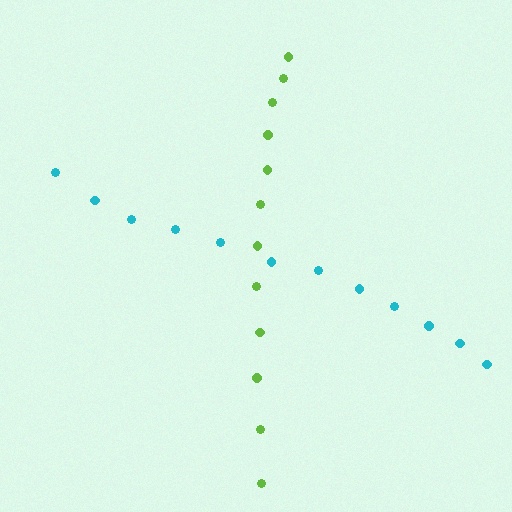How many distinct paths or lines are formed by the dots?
There are 2 distinct paths.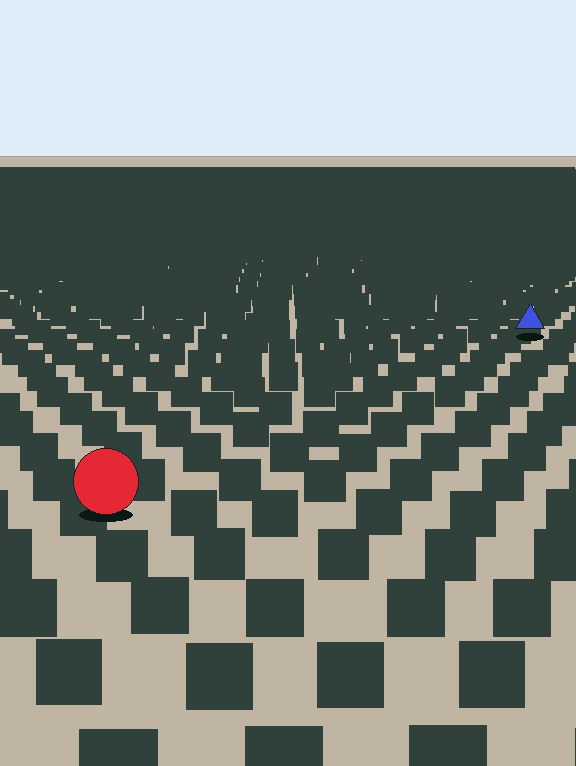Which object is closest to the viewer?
The red circle is closest. The texture marks near it are larger and more spread out.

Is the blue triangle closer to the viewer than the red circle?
No. The red circle is closer — you can tell from the texture gradient: the ground texture is coarser near it.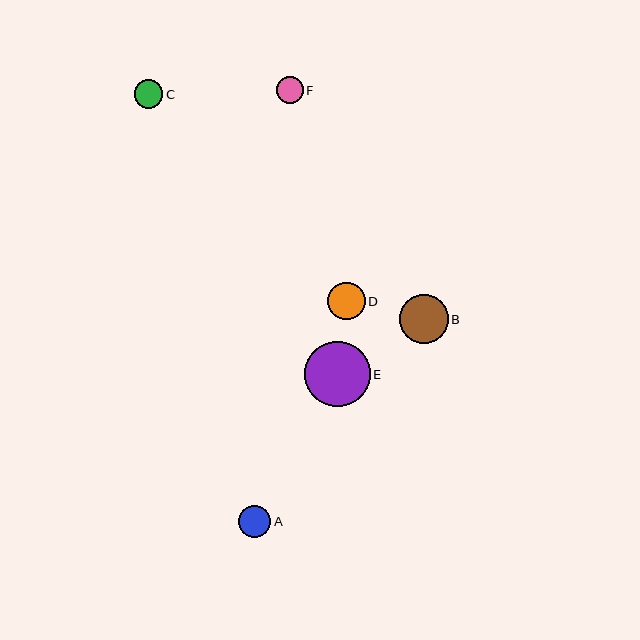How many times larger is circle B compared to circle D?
Circle B is approximately 1.3 times the size of circle D.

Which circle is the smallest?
Circle F is the smallest with a size of approximately 27 pixels.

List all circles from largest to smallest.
From largest to smallest: E, B, D, A, C, F.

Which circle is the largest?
Circle E is the largest with a size of approximately 65 pixels.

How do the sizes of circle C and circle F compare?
Circle C and circle F are approximately the same size.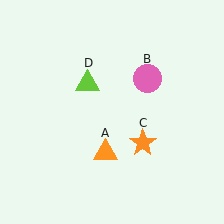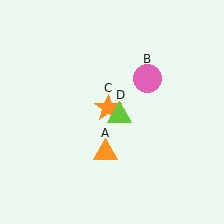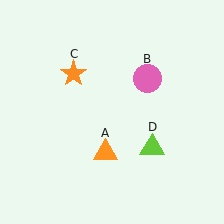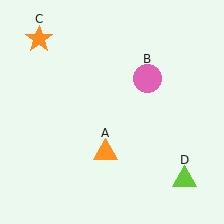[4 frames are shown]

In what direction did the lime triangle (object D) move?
The lime triangle (object D) moved down and to the right.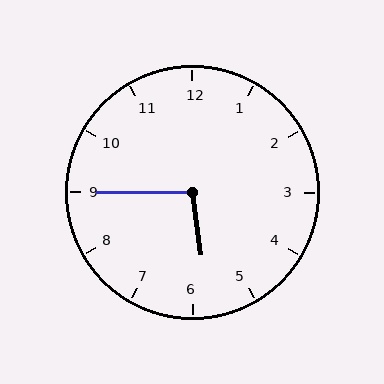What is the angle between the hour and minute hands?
Approximately 98 degrees.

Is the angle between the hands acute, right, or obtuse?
It is obtuse.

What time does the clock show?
5:45.